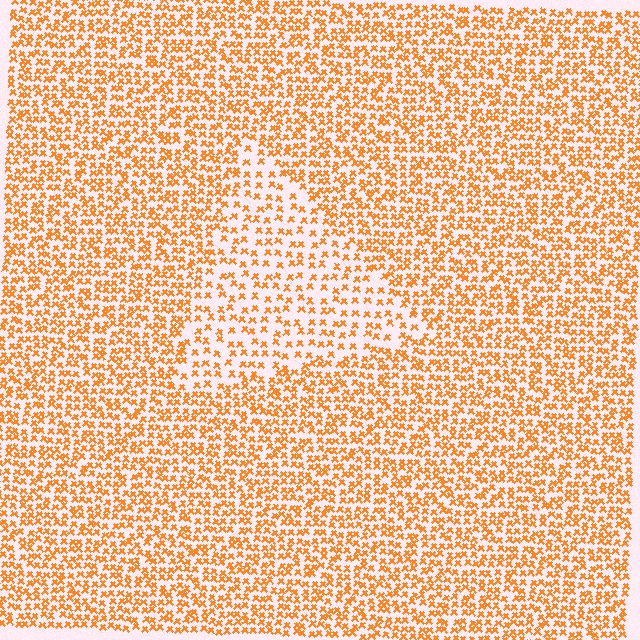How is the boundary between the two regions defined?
The boundary is defined by a change in element density (approximately 1.8x ratio). All elements are the same color, size, and shape.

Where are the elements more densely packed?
The elements are more densely packed outside the triangle boundary.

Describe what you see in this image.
The image contains small orange elements arranged at two different densities. A triangle-shaped region is visible where the elements are less densely packed than the surrounding area.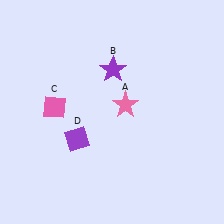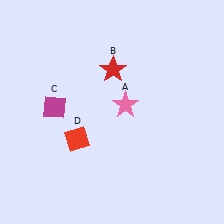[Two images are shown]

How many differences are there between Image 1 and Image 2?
There are 3 differences between the two images.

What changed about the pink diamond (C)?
In Image 1, C is pink. In Image 2, it changed to magenta.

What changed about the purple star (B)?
In Image 1, B is purple. In Image 2, it changed to red.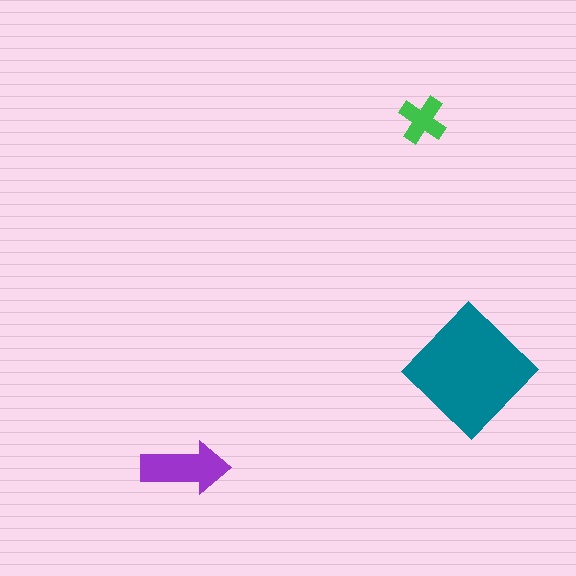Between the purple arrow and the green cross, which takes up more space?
The purple arrow.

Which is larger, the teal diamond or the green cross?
The teal diamond.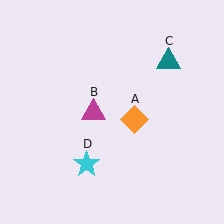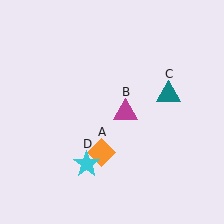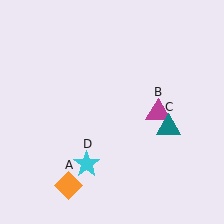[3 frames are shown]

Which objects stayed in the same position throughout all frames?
Cyan star (object D) remained stationary.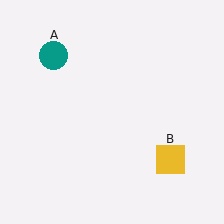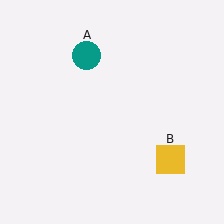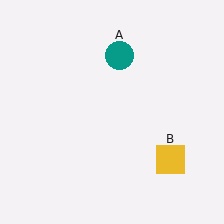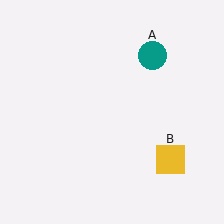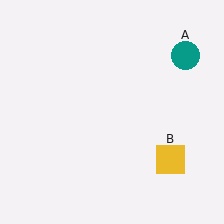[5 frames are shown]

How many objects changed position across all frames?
1 object changed position: teal circle (object A).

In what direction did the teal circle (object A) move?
The teal circle (object A) moved right.